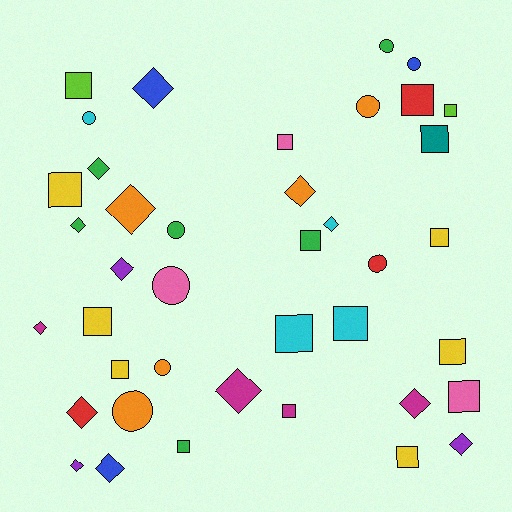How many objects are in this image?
There are 40 objects.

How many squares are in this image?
There are 17 squares.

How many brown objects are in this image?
There are no brown objects.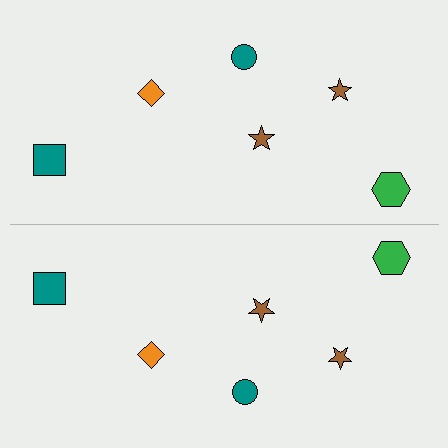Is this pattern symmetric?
Yes, this pattern has bilateral (reflection) symmetry.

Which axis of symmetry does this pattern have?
The pattern has a horizontal axis of symmetry running through the center of the image.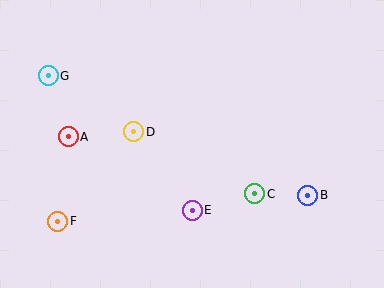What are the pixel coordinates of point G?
Point G is at (48, 76).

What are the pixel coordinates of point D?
Point D is at (134, 132).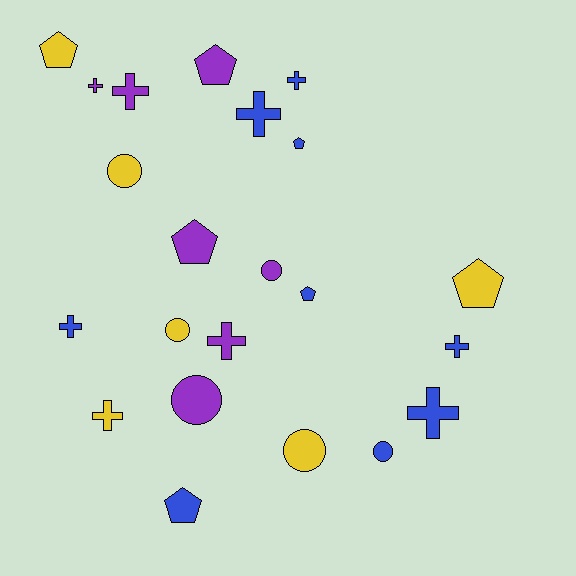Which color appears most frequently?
Blue, with 9 objects.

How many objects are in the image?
There are 22 objects.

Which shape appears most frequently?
Cross, with 9 objects.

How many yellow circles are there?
There are 3 yellow circles.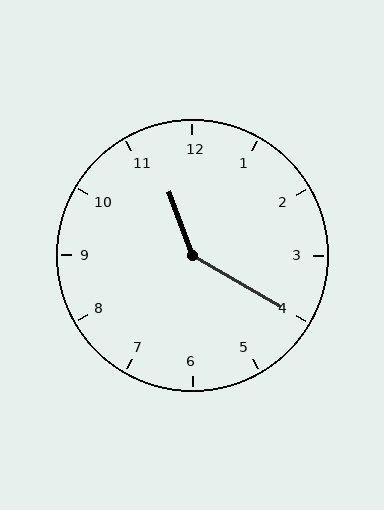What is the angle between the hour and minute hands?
Approximately 140 degrees.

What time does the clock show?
11:20.